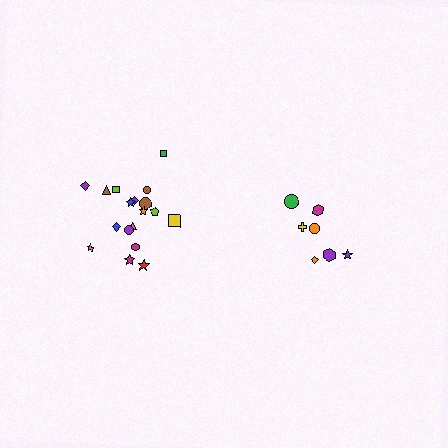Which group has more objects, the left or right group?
The left group.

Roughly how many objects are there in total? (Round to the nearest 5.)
Roughly 25 objects in total.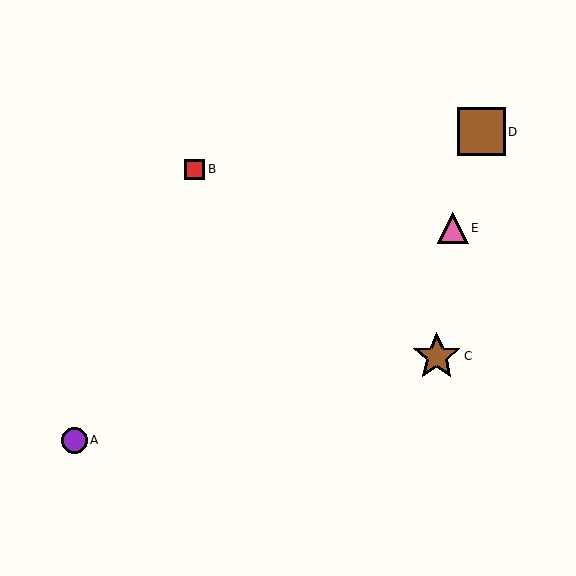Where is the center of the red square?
The center of the red square is at (195, 169).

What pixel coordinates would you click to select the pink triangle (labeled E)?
Click at (453, 228) to select the pink triangle E.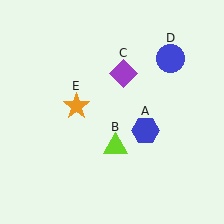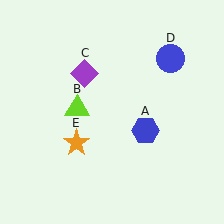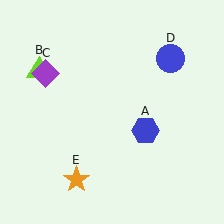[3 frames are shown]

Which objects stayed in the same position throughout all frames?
Blue hexagon (object A) and blue circle (object D) remained stationary.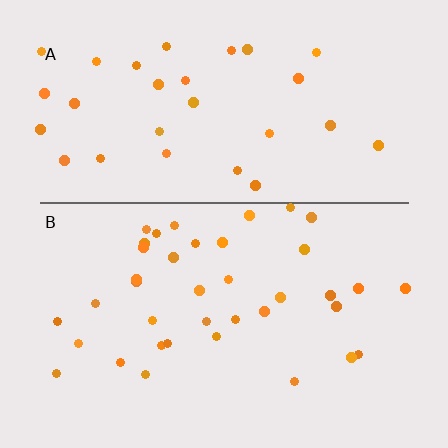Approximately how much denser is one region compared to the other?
Approximately 1.3× — region B over region A.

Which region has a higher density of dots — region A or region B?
B (the bottom).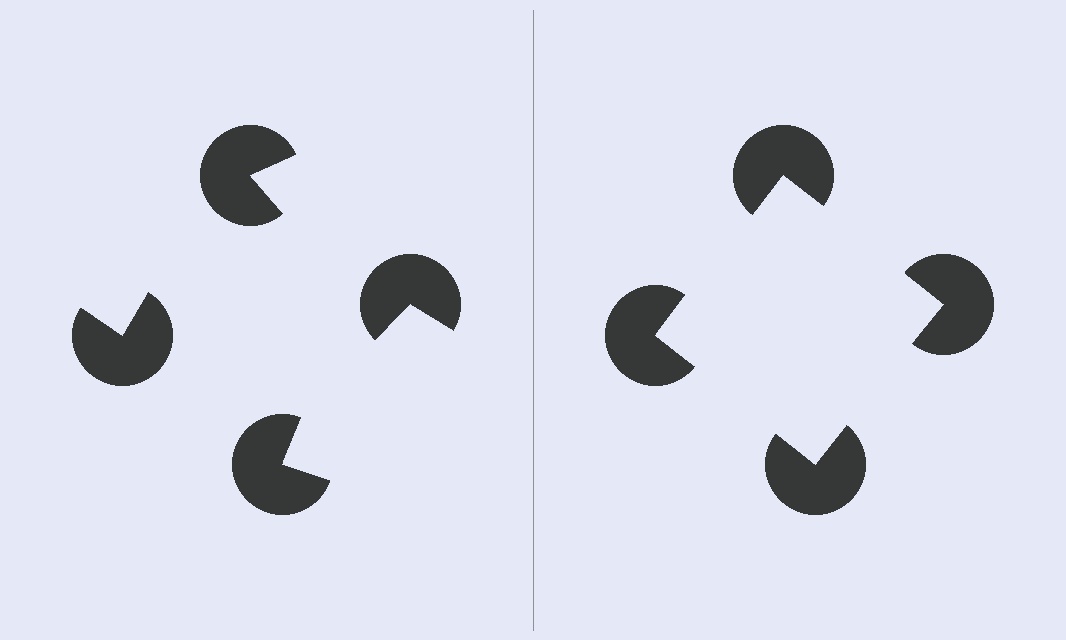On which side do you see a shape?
An illusory square appears on the right side. On the left side the wedge cuts are rotated, so no coherent shape forms.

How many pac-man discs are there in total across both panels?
8 — 4 on each side.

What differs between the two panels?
The pac-man discs are positioned identically on both sides; only the wedge orientations differ. On the right they align to a square; on the left they are misaligned.